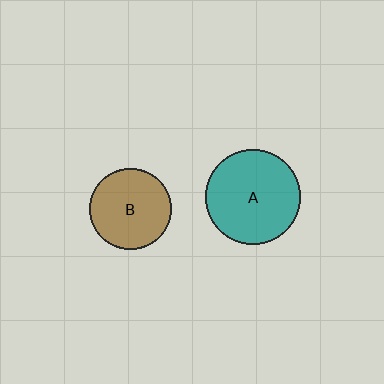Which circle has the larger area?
Circle A (teal).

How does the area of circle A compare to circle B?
Approximately 1.4 times.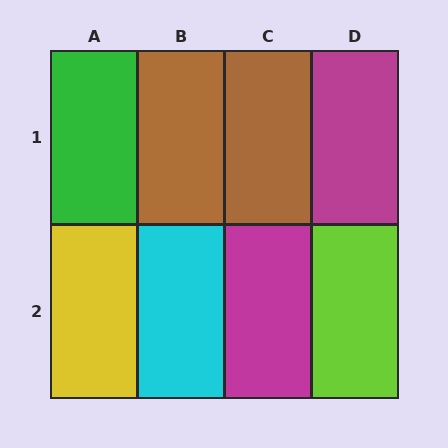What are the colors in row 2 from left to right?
Yellow, cyan, magenta, lime.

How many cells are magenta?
2 cells are magenta.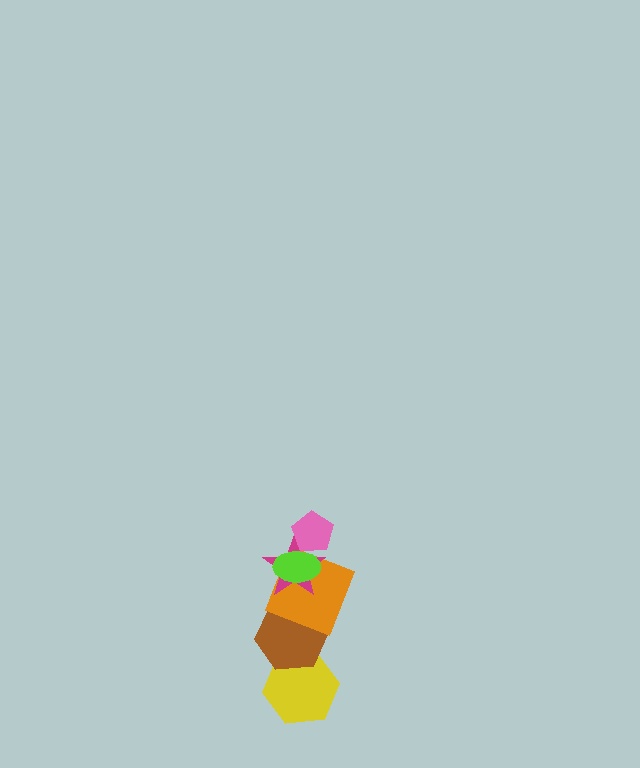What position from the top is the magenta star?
The magenta star is 3rd from the top.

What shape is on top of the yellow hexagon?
The brown hexagon is on top of the yellow hexagon.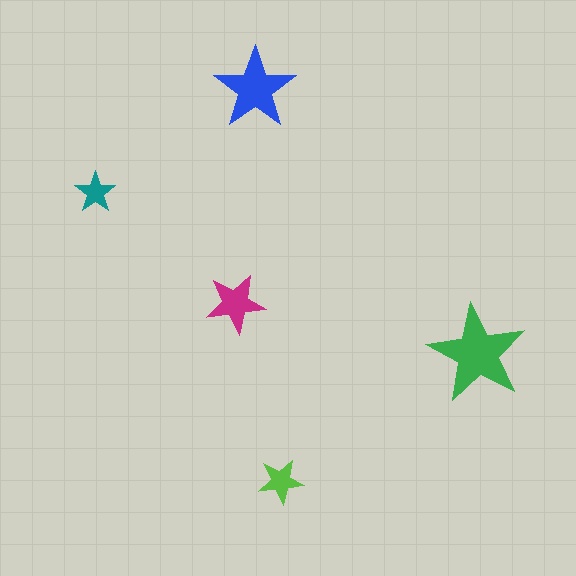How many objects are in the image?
There are 5 objects in the image.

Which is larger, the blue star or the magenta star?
The blue one.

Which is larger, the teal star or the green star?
The green one.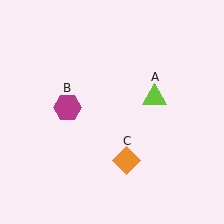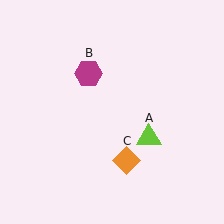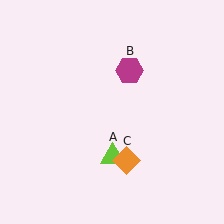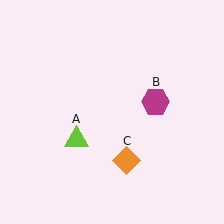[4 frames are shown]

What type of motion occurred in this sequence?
The lime triangle (object A), magenta hexagon (object B) rotated clockwise around the center of the scene.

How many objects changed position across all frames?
2 objects changed position: lime triangle (object A), magenta hexagon (object B).